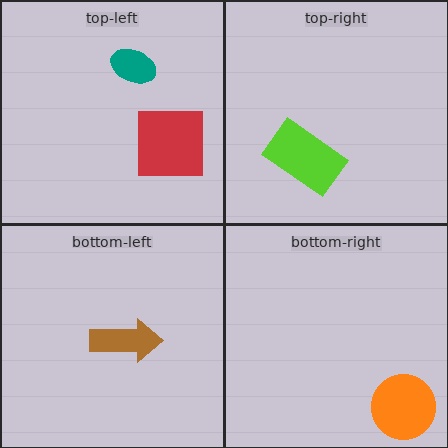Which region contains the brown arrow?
The bottom-left region.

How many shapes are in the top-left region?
2.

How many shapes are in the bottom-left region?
1.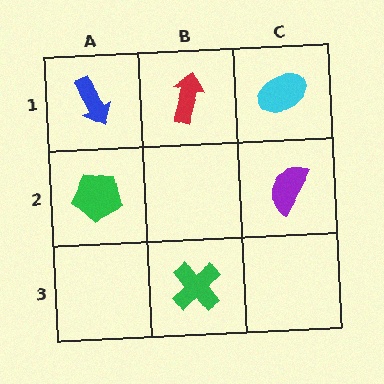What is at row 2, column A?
A green pentagon.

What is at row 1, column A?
A blue arrow.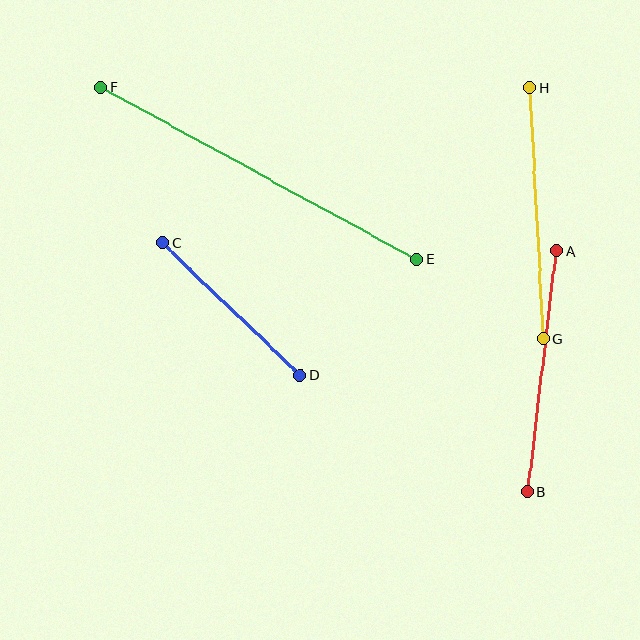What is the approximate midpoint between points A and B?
The midpoint is at approximately (542, 371) pixels.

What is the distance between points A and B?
The distance is approximately 243 pixels.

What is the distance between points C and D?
The distance is approximately 191 pixels.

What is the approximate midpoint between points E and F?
The midpoint is at approximately (259, 173) pixels.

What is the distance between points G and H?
The distance is approximately 252 pixels.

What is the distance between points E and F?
The distance is approximately 359 pixels.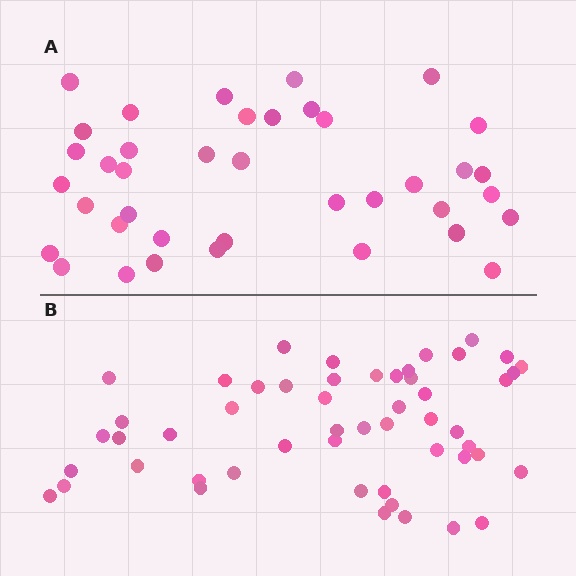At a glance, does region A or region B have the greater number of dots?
Region B (the bottom region) has more dots.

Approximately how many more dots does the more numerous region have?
Region B has approximately 15 more dots than region A.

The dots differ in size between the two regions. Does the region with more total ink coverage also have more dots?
No. Region A has more total ink coverage because its dots are larger, but region B actually contains more individual dots. Total area can be misleading — the number of items is what matters here.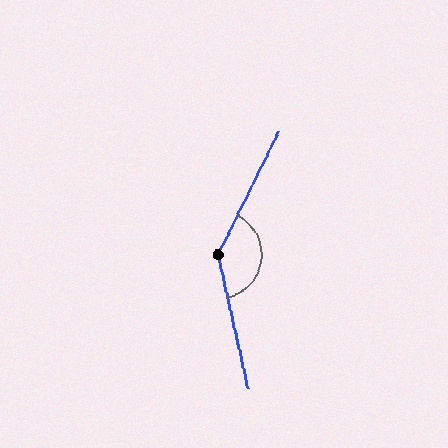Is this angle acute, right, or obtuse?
It is obtuse.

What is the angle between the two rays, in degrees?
Approximately 141 degrees.